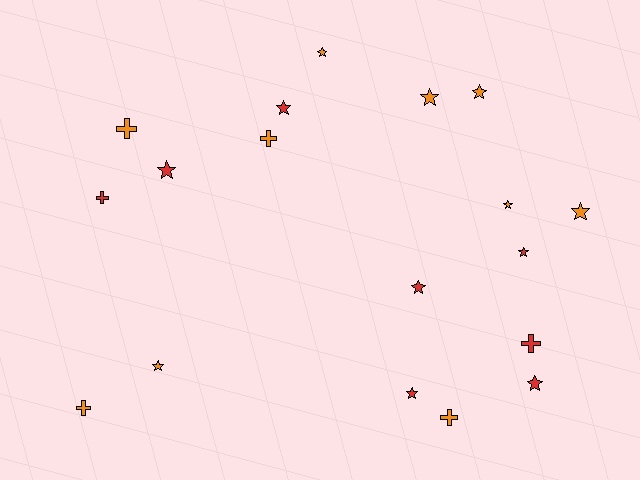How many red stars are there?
There are 6 red stars.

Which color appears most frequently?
Orange, with 10 objects.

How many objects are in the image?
There are 18 objects.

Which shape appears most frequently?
Star, with 12 objects.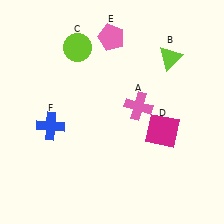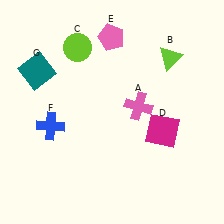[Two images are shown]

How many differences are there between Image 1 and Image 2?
There is 1 difference between the two images.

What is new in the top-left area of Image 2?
A teal square (G) was added in the top-left area of Image 2.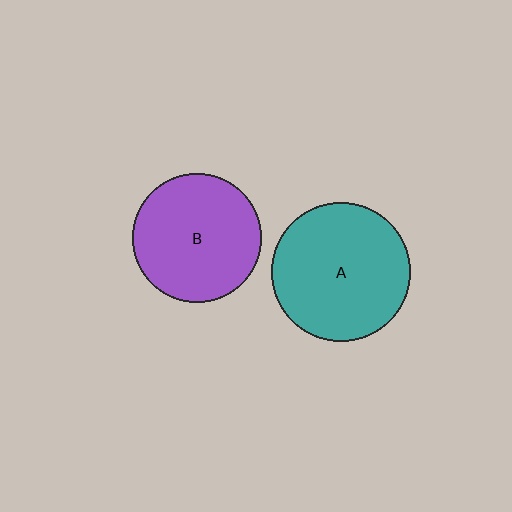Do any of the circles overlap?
No, none of the circles overlap.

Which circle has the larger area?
Circle A (teal).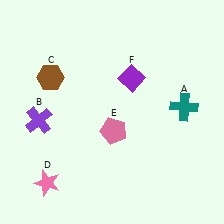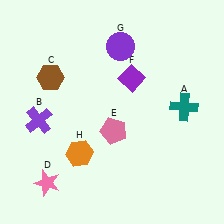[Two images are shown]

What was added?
A purple circle (G), an orange hexagon (H) were added in Image 2.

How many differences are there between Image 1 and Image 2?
There are 2 differences between the two images.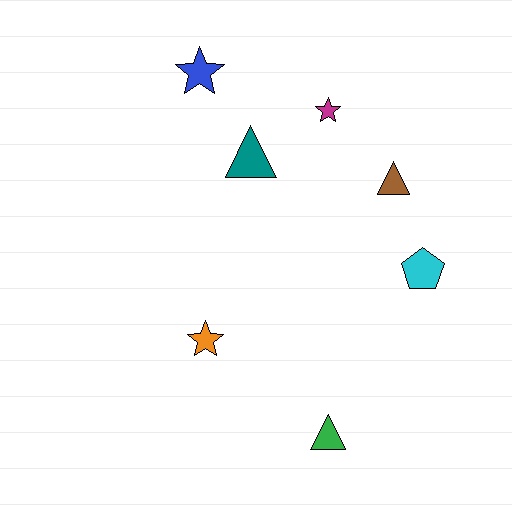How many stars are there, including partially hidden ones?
There are 3 stars.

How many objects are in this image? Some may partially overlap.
There are 7 objects.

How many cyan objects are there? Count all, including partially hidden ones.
There is 1 cyan object.